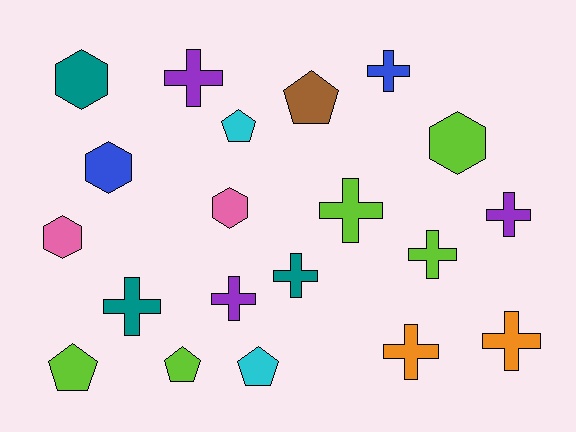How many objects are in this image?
There are 20 objects.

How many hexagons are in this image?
There are 5 hexagons.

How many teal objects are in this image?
There are 3 teal objects.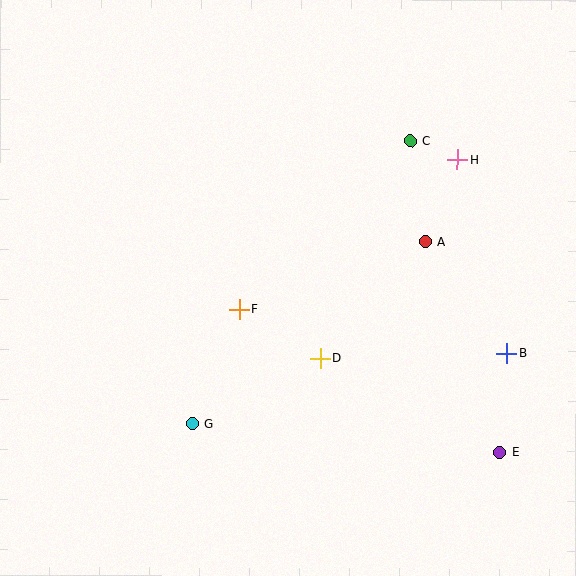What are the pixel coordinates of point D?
Point D is at (320, 358).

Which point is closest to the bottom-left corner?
Point G is closest to the bottom-left corner.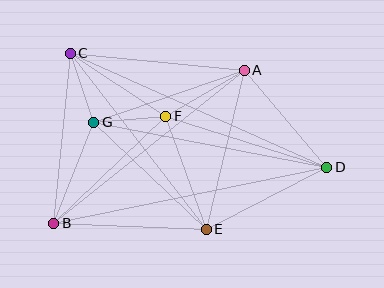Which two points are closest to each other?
Points F and G are closest to each other.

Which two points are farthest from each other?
Points C and D are farthest from each other.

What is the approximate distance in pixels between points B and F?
The distance between B and F is approximately 155 pixels.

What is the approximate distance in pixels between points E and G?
The distance between E and G is approximately 156 pixels.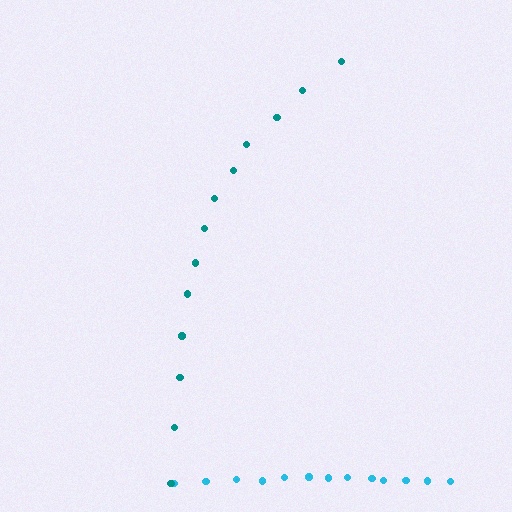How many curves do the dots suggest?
There are 2 distinct paths.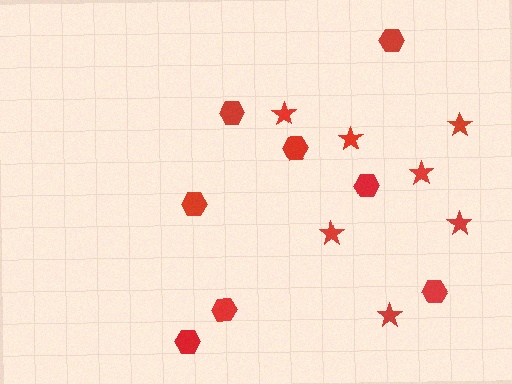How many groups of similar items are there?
There are 2 groups: one group of stars (7) and one group of hexagons (8).